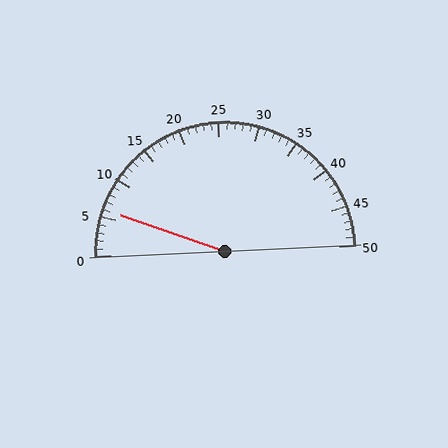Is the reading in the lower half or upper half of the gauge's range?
The reading is in the lower half of the range (0 to 50).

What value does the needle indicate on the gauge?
The needle indicates approximately 6.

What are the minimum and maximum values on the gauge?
The gauge ranges from 0 to 50.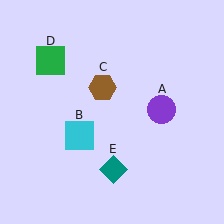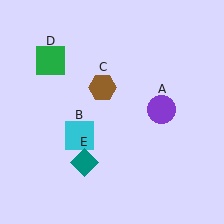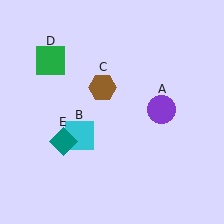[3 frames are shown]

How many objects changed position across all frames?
1 object changed position: teal diamond (object E).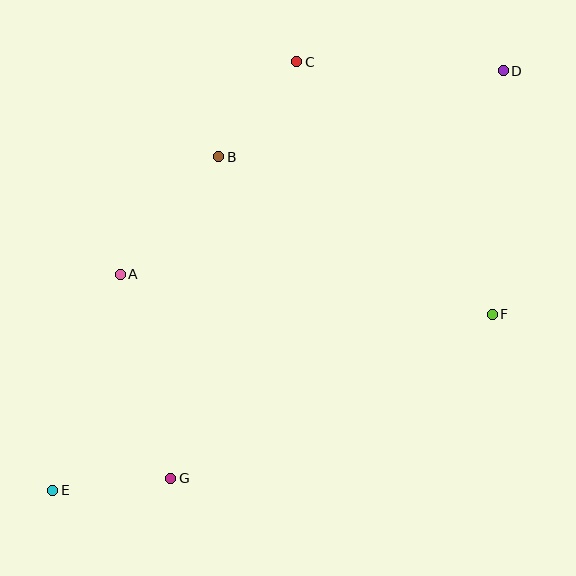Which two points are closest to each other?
Points E and G are closest to each other.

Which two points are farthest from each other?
Points D and E are farthest from each other.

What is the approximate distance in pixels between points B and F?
The distance between B and F is approximately 315 pixels.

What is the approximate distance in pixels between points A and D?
The distance between A and D is approximately 434 pixels.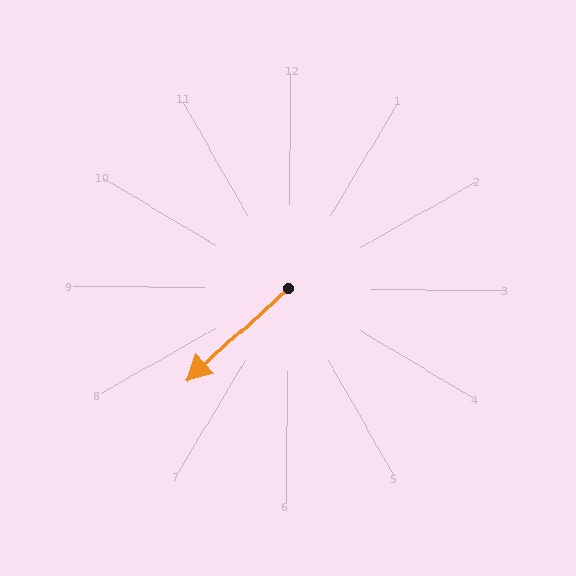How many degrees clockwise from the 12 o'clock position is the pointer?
Approximately 227 degrees.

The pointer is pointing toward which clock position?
Roughly 8 o'clock.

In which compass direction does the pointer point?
Southwest.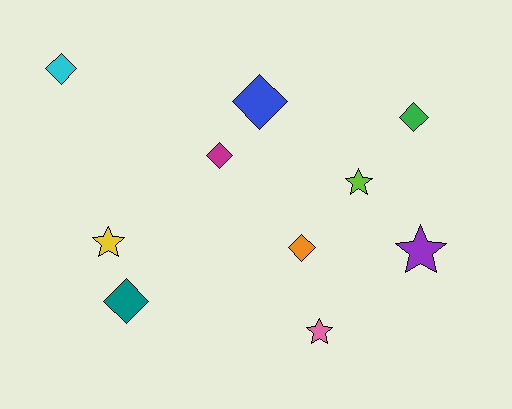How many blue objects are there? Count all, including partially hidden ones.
There is 1 blue object.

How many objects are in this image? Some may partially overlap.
There are 10 objects.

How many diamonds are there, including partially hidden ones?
There are 6 diamonds.